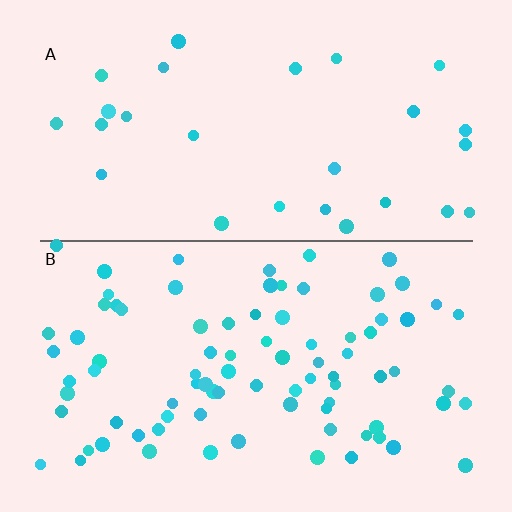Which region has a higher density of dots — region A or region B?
B (the bottom).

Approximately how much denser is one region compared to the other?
Approximately 3.0× — region B over region A.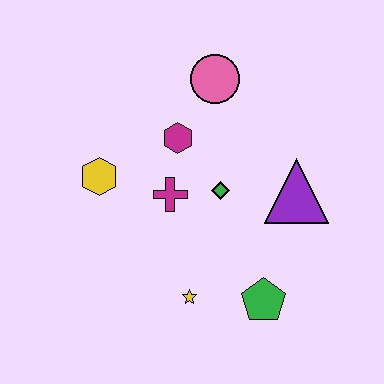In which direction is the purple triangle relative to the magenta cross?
The purple triangle is to the right of the magenta cross.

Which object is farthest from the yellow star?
The pink circle is farthest from the yellow star.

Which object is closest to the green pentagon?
The yellow star is closest to the green pentagon.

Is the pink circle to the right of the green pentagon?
No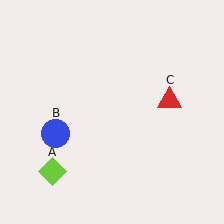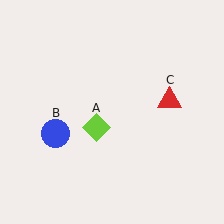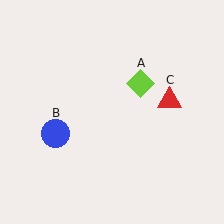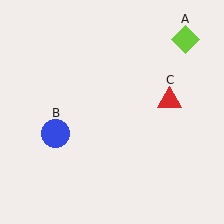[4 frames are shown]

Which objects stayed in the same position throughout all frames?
Blue circle (object B) and red triangle (object C) remained stationary.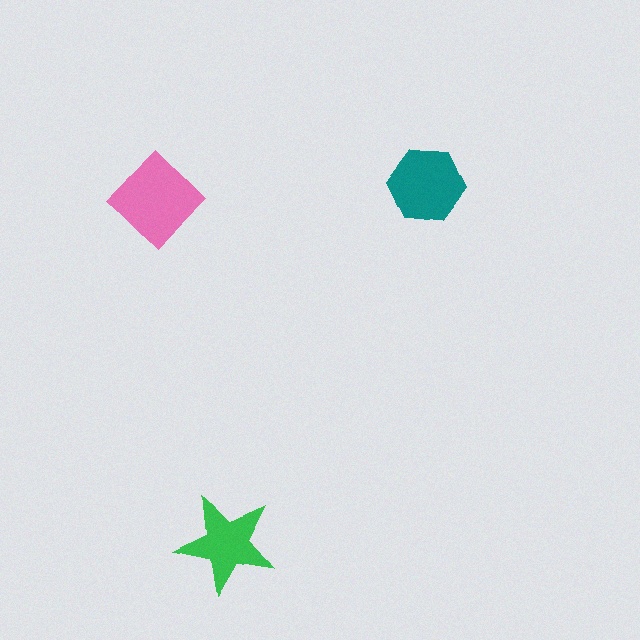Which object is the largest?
The pink diamond.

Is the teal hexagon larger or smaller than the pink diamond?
Smaller.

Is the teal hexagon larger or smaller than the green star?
Larger.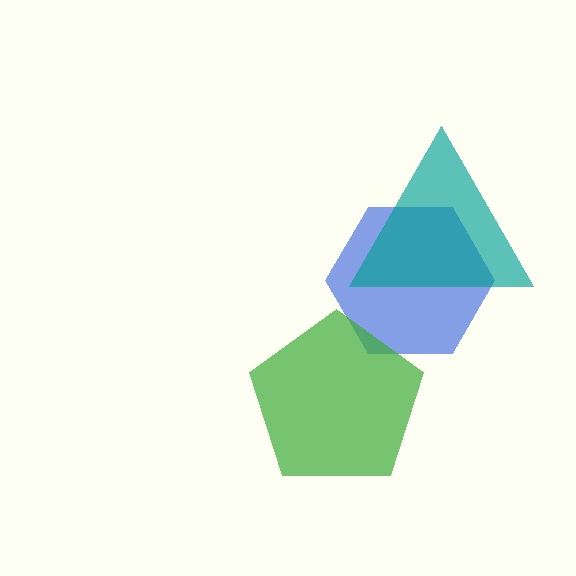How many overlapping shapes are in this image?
There are 3 overlapping shapes in the image.